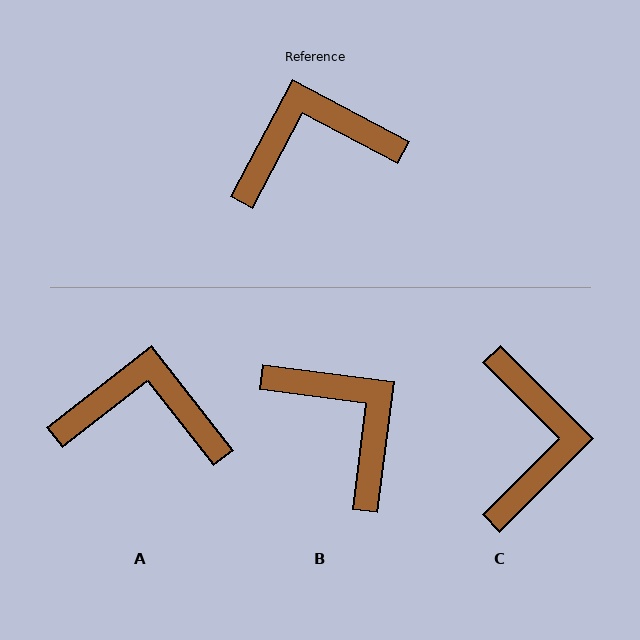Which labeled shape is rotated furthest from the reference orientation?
C, about 107 degrees away.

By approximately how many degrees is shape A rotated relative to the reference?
Approximately 24 degrees clockwise.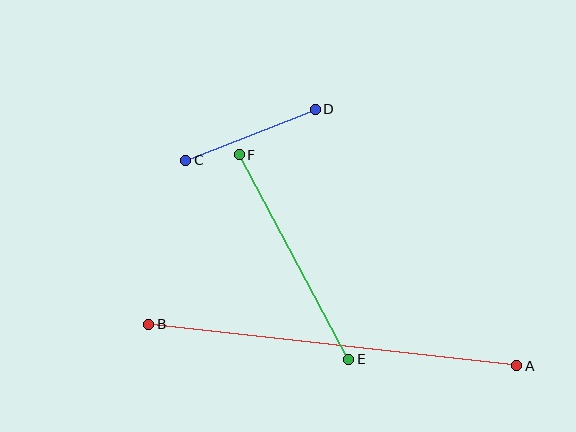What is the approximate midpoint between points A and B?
The midpoint is at approximately (333, 345) pixels.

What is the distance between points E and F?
The distance is approximately 232 pixels.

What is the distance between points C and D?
The distance is approximately 139 pixels.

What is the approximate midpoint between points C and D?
The midpoint is at approximately (250, 135) pixels.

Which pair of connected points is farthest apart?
Points A and B are farthest apart.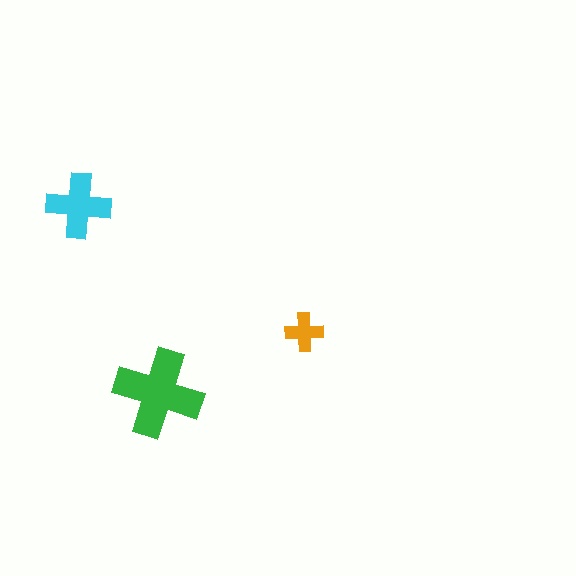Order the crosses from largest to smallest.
the green one, the cyan one, the orange one.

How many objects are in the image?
There are 3 objects in the image.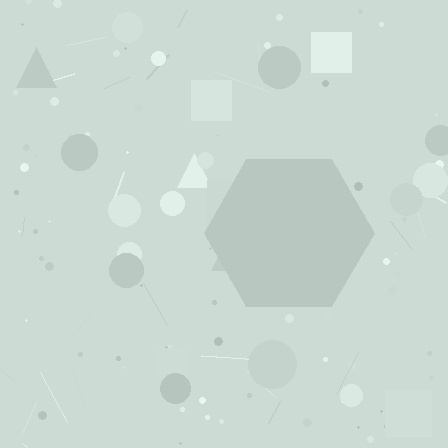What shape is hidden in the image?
A hexagon is hidden in the image.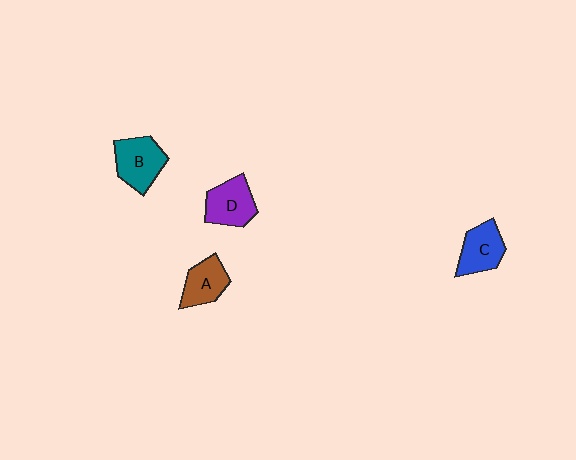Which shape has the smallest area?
Shape A (brown).